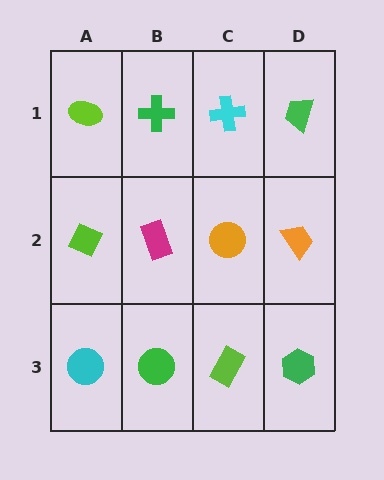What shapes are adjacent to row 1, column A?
A lime diamond (row 2, column A), a green cross (row 1, column B).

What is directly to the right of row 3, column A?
A green circle.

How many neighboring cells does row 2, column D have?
3.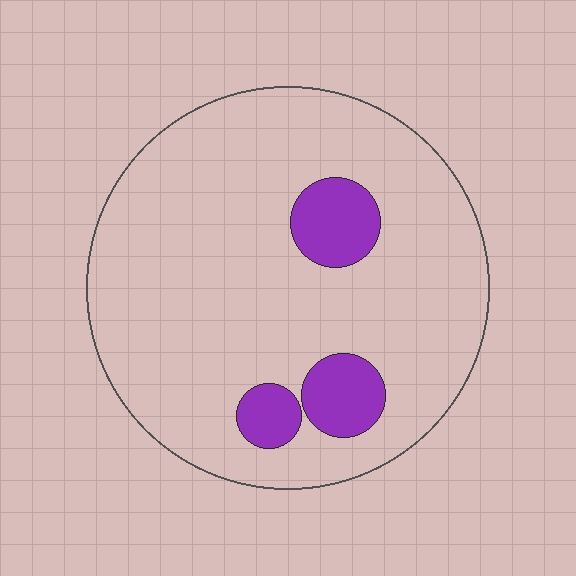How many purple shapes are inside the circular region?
3.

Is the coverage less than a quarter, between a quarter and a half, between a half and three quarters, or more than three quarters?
Less than a quarter.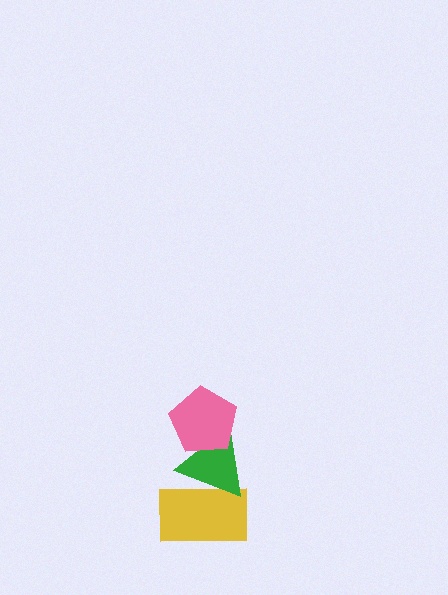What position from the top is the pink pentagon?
The pink pentagon is 1st from the top.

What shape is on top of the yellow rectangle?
The green triangle is on top of the yellow rectangle.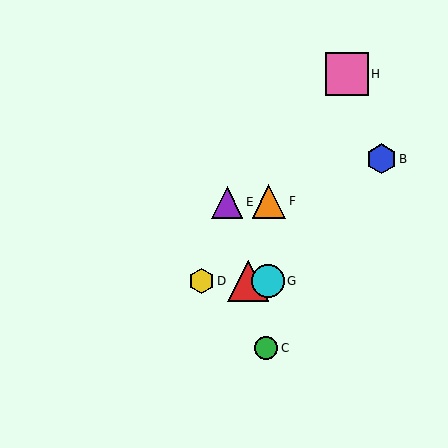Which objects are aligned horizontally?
Objects A, D, G are aligned horizontally.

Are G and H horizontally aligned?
No, G is at y≈281 and H is at y≈74.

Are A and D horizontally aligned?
Yes, both are at y≈281.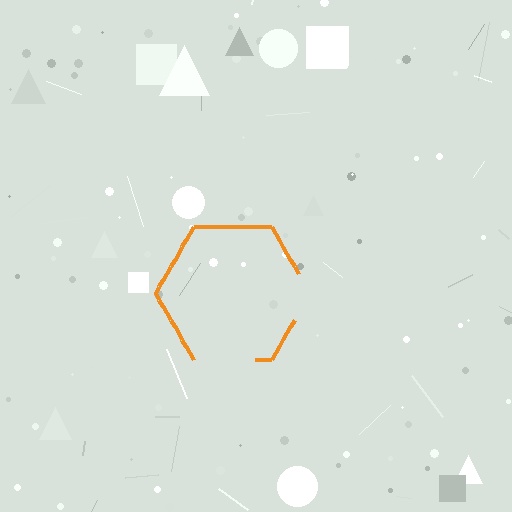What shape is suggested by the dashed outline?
The dashed outline suggests a hexagon.